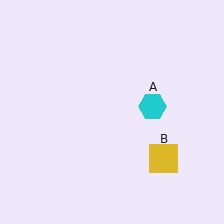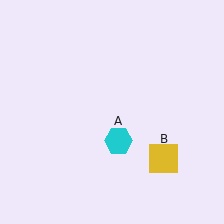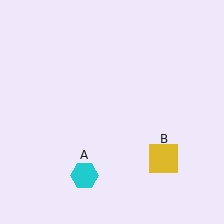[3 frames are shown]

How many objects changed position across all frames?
1 object changed position: cyan hexagon (object A).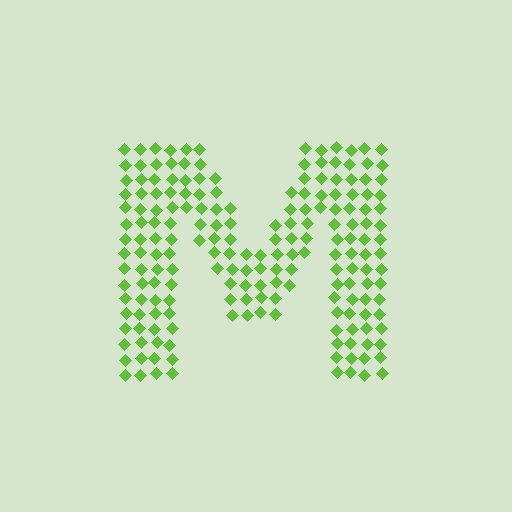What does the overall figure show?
The overall figure shows the letter M.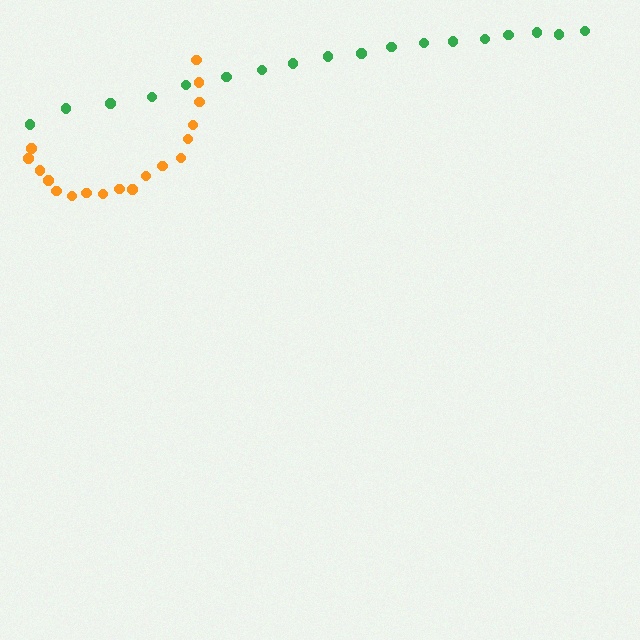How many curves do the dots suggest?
There are 2 distinct paths.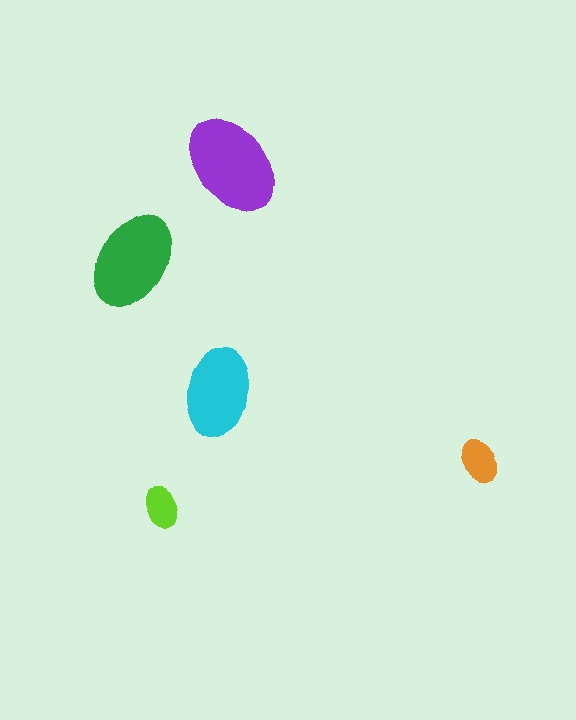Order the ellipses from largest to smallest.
the purple one, the green one, the cyan one, the orange one, the lime one.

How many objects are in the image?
There are 5 objects in the image.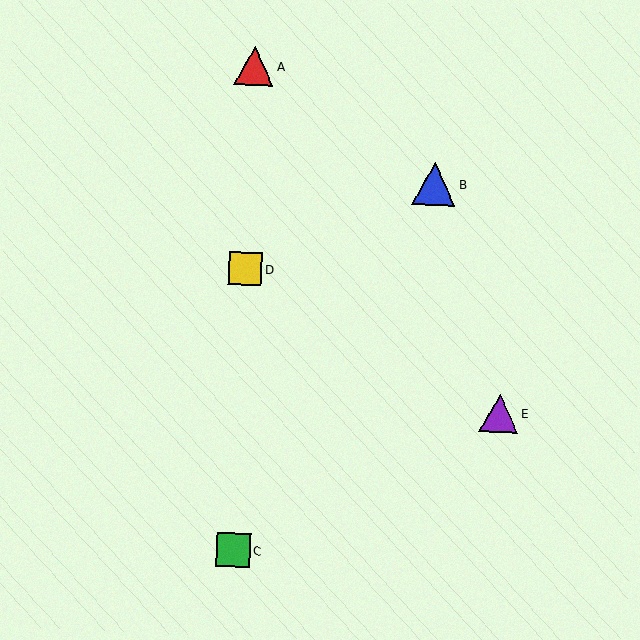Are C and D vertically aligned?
Yes, both are at x≈233.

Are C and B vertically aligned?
No, C is at x≈233 and B is at x≈434.